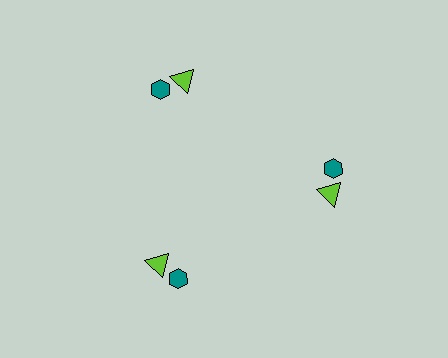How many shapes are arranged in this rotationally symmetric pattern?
There are 6 shapes, arranged in 3 groups of 2.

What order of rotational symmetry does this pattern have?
This pattern has 3-fold rotational symmetry.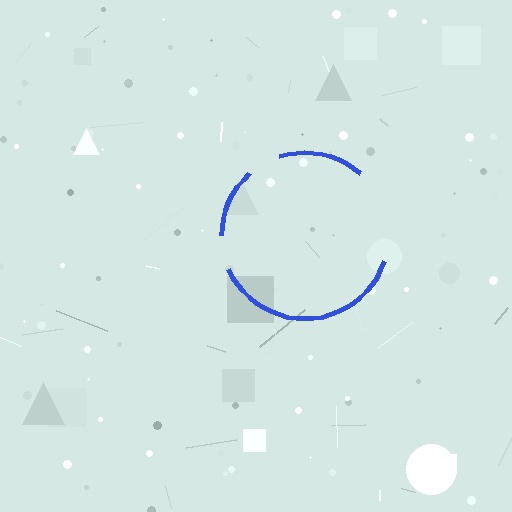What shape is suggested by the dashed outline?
The dashed outline suggests a circle.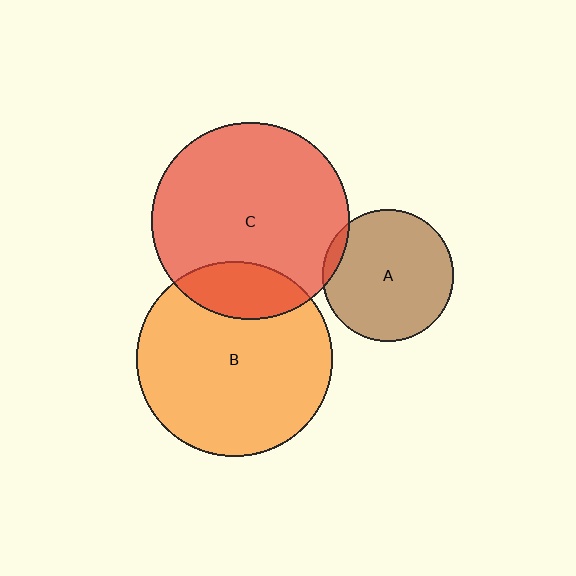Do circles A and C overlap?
Yes.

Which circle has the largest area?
Circle C (red).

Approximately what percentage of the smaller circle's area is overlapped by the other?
Approximately 5%.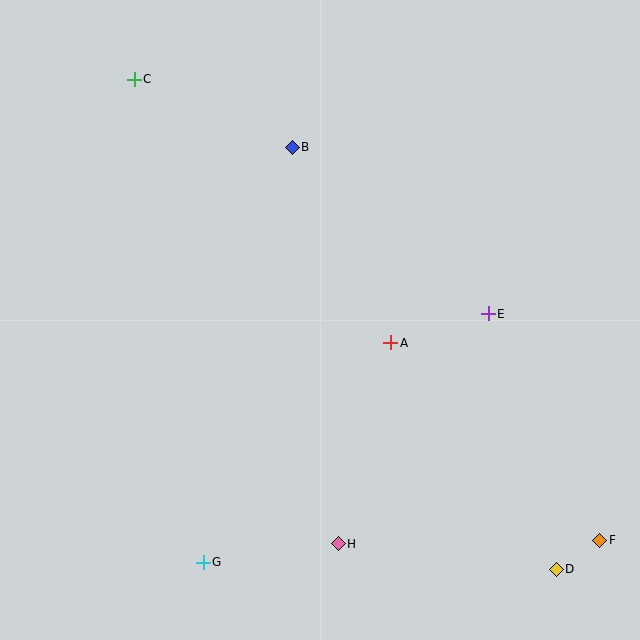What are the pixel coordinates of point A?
Point A is at (391, 343).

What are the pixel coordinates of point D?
Point D is at (556, 569).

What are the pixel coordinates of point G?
Point G is at (203, 562).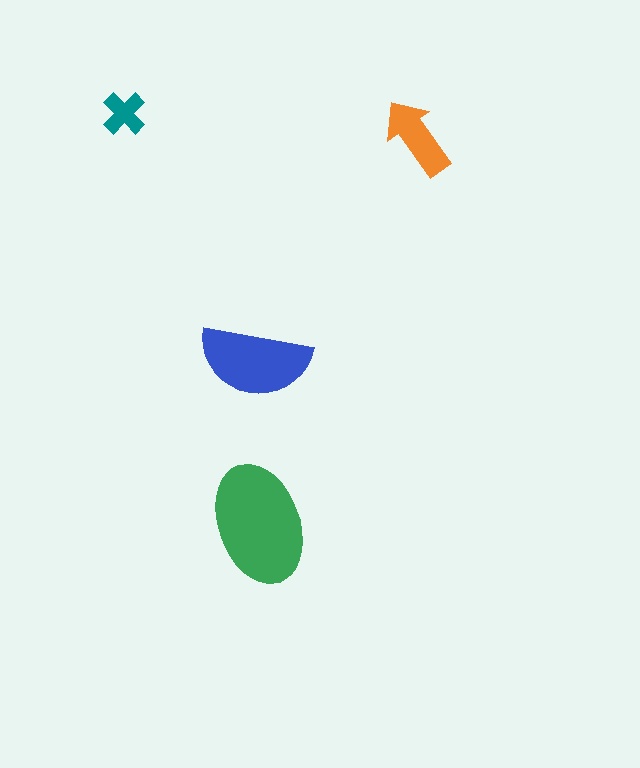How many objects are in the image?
There are 4 objects in the image.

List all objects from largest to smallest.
The green ellipse, the blue semicircle, the orange arrow, the teal cross.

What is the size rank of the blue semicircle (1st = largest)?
2nd.